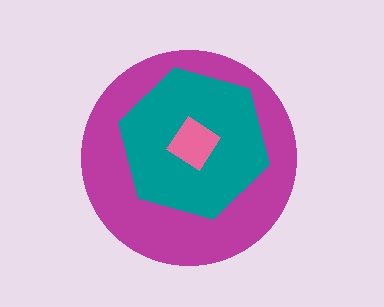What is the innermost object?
The pink diamond.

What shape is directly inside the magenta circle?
The teal hexagon.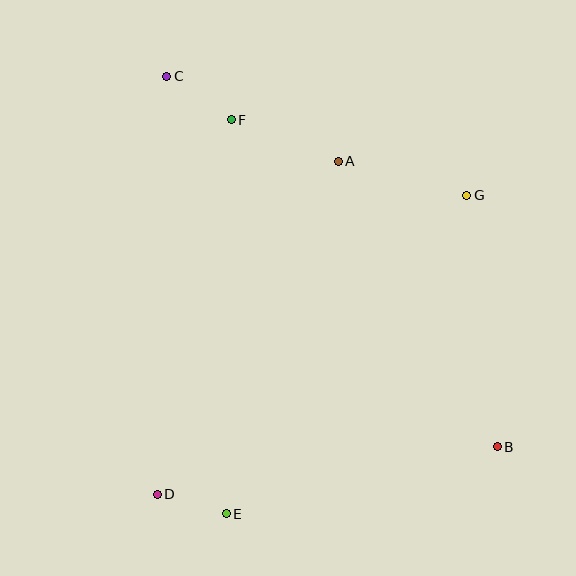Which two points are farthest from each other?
Points B and C are farthest from each other.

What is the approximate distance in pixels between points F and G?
The distance between F and G is approximately 247 pixels.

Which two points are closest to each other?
Points D and E are closest to each other.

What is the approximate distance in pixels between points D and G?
The distance between D and G is approximately 430 pixels.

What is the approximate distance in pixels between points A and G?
The distance between A and G is approximately 133 pixels.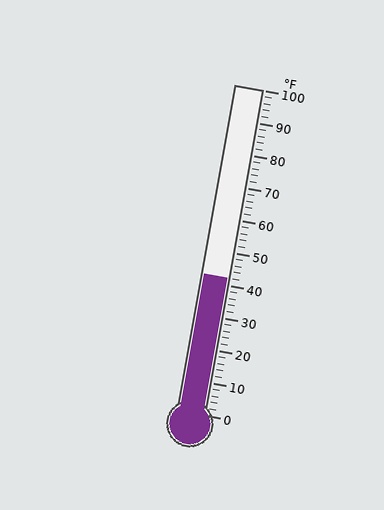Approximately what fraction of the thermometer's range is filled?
The thermometer is filled to approximately 40% of its range.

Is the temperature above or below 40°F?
The temperature is above 40°F.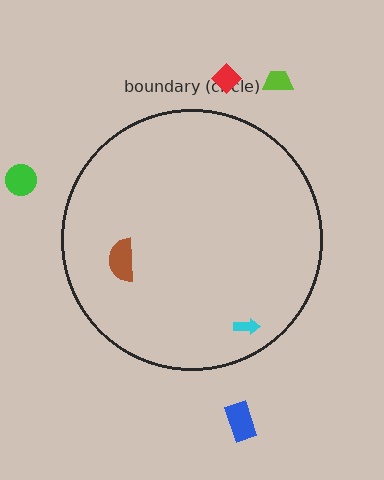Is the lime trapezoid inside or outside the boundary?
Outside.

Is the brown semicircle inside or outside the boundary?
Inside.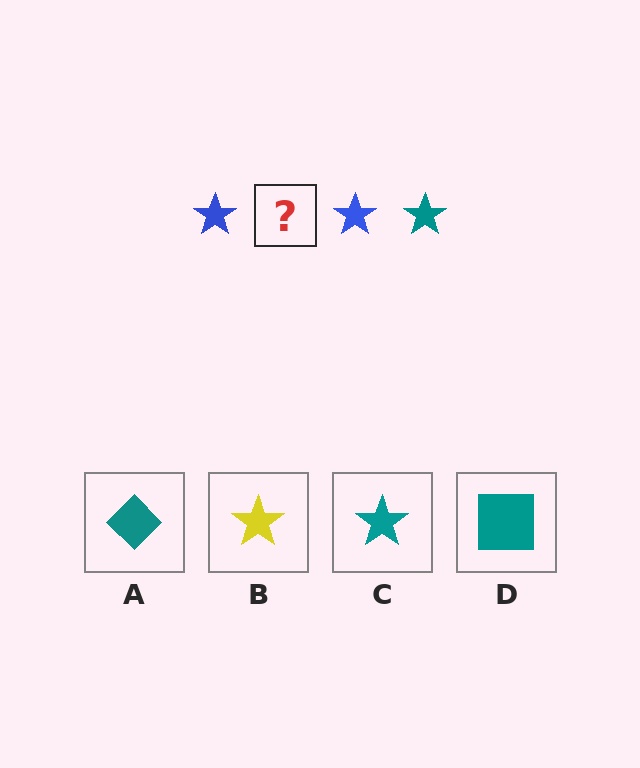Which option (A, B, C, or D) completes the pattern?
C.